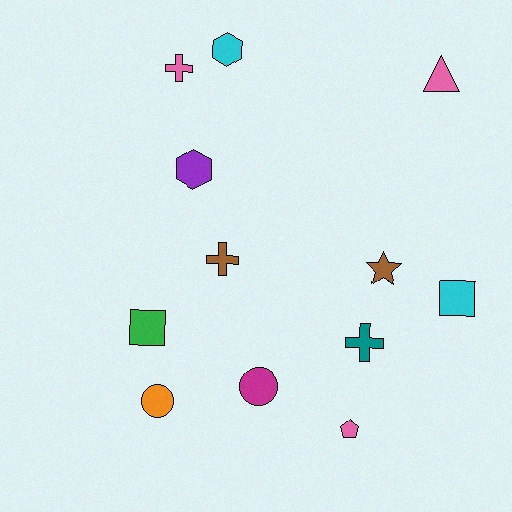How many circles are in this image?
There are 2 circles.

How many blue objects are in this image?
There are no blue objects.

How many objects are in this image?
There are 12 objects.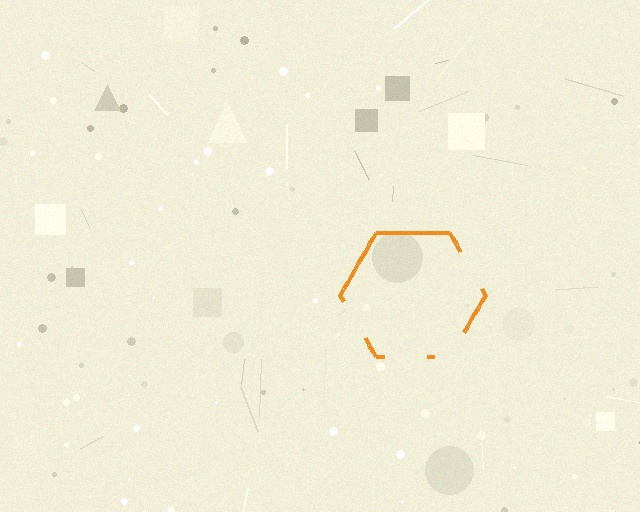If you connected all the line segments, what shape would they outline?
They would outline a hexagon.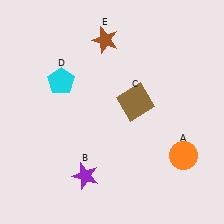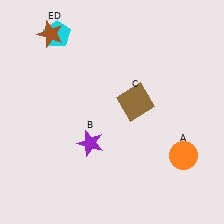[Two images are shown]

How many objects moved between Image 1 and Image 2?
3 objects moved between the two images.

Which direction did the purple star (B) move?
The purple star (B) moved up.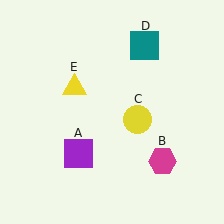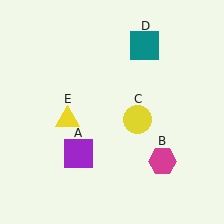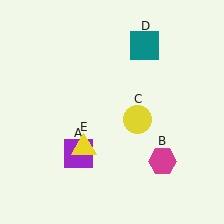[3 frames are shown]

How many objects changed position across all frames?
1 object changed position: yellow triangle (object E).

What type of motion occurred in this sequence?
The yellow triangle (object E) rotated counterclockwise around the center of the scene.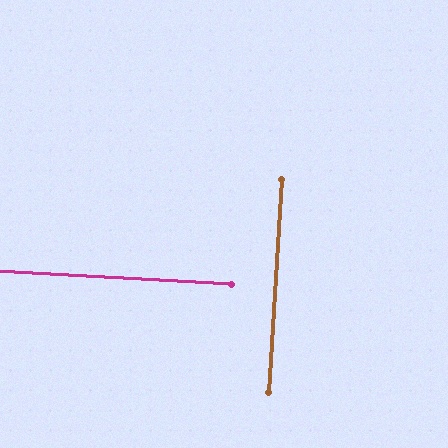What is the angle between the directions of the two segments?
Approximately 90 degrees.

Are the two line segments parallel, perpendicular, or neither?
Perpendicular — they meet at approximately 90°.